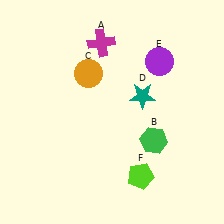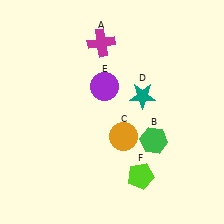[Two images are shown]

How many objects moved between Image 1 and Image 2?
2 objects moved between the two images.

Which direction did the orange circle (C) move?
The orange circle (C) moved down.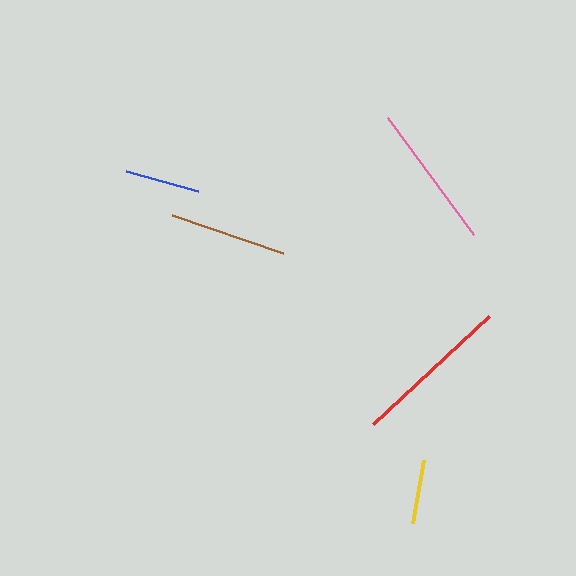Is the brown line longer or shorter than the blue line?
The brown line is longer than the blue line.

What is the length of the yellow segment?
The yellow segment is approximately 63 pixels long.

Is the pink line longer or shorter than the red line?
The red line is longer than the pink line.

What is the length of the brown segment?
The brown segment is approximately 118 pixels long.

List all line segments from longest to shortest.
From longest to shortest: red, pink, brown, blue, yellow.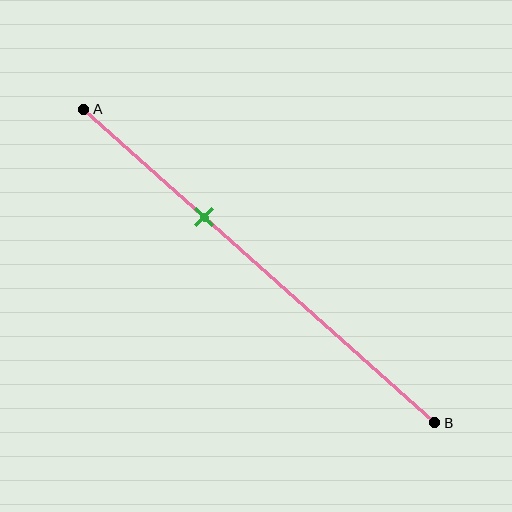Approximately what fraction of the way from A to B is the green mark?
The green mark is approximately 35% of the way from A to B.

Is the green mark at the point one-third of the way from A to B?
Yes, the mark is approximately at the one-third point.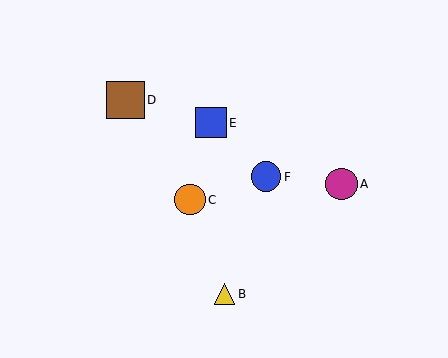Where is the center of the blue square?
The center of the blue square is at (211, 123).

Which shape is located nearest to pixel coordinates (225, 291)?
The yellow triangle (labeled B) at (225, 294) is nearest to that location.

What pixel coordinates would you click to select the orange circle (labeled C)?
Click at (190, 200) to select the orange circle C.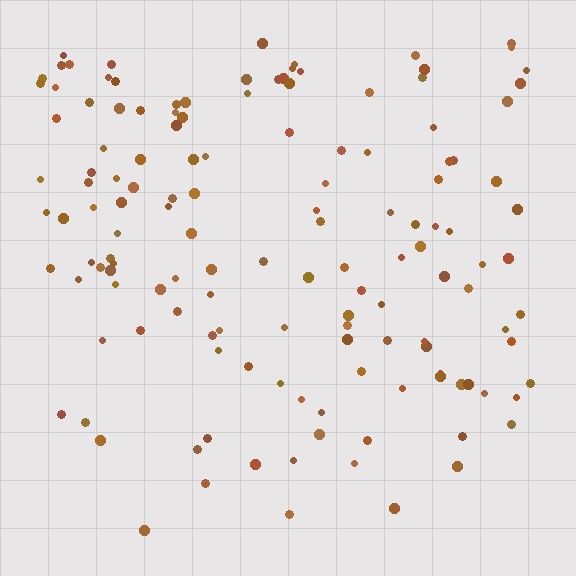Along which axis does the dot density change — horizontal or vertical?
Vertical.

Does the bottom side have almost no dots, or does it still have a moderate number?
Still a moderate number, just noticeably fewer than the top.